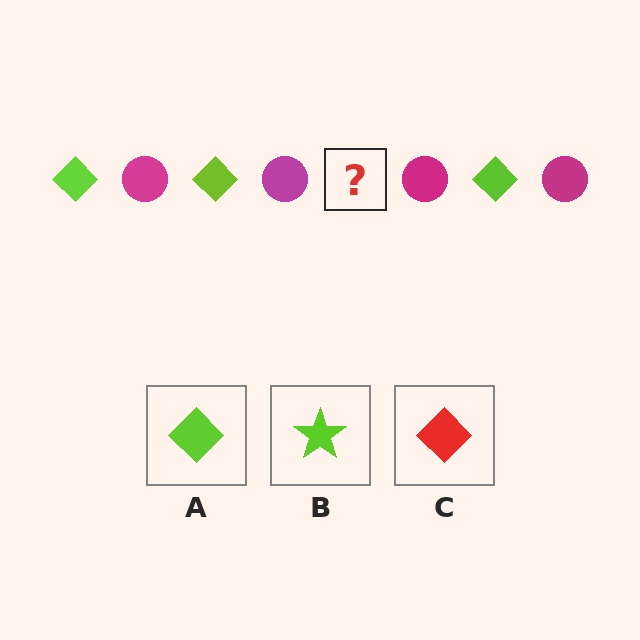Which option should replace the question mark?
Option A.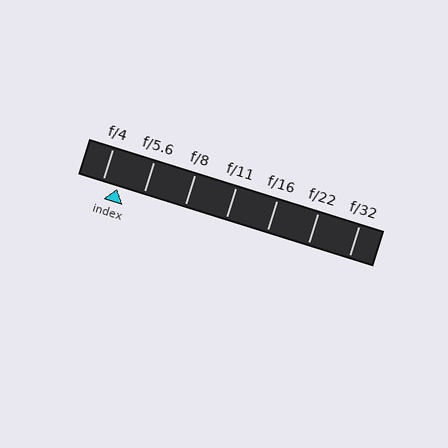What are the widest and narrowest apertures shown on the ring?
The widest aperture shown is f/4 and the narrowest is f/32.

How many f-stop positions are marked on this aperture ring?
There are 7 f-stop positions marked.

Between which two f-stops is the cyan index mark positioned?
The index mark is between f/4 and f/5.6.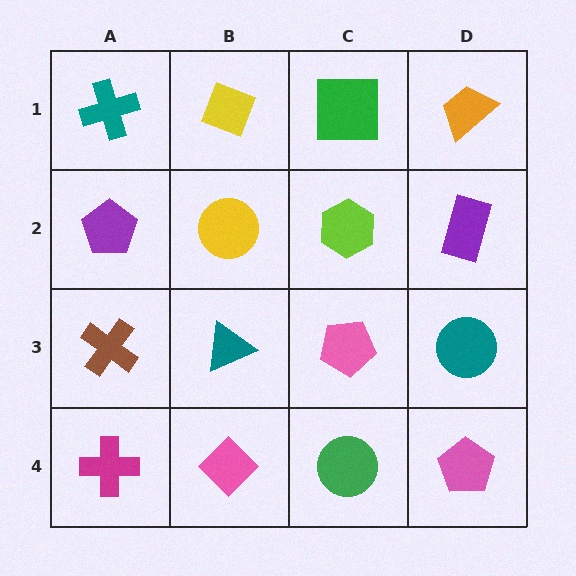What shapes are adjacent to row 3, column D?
A purple rectangle (row 2, column D), a pink pentagon (row 4, column D), a pink pentagon (row 3, column C).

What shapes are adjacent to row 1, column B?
A yellow circle (row 2, column B), a teal cross (row 1, column A), a green square (row 1, column C).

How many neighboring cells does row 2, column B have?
4.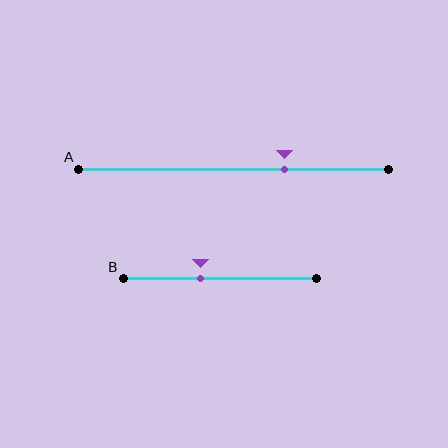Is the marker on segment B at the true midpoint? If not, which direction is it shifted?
No, the marker on segment B is shifted to the left by about 10% of the segment length.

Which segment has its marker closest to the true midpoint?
Segment B has its marker closest to the true midpoint.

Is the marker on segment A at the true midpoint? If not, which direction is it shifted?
No, the marker on segment A is shifted to the right by about 16% of the segment length.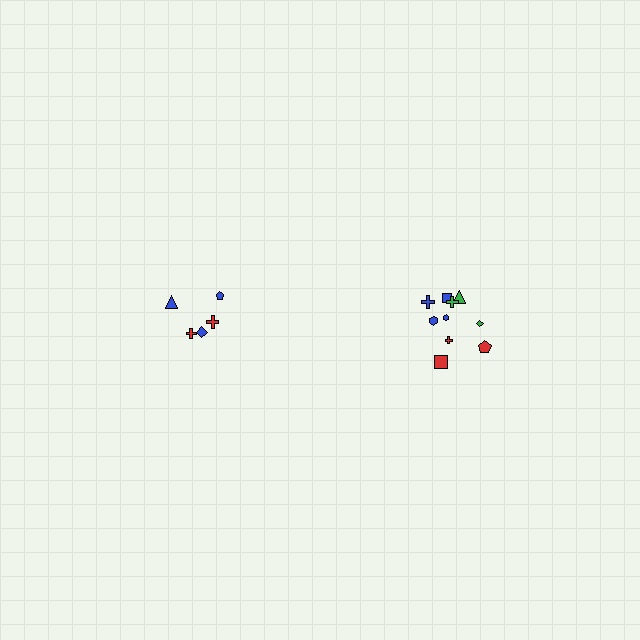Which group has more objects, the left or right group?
The right group.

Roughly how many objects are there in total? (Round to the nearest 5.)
Roughly 15 objects in total.